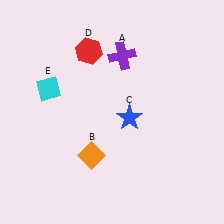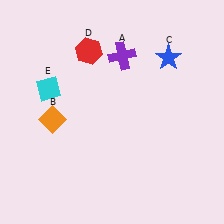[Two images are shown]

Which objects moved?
The objects that moved are: the orange diamond (B), the blue star (C).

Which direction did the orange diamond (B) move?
The orange diamond (B) moved left.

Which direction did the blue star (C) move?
The blue star (C) moved up.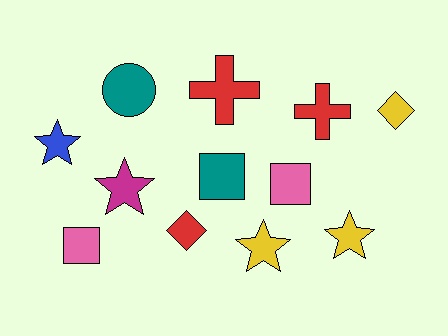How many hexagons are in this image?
There are no hexagons.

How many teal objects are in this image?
There are 2 teal objects.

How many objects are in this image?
There are 12 objects.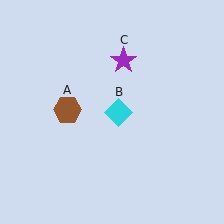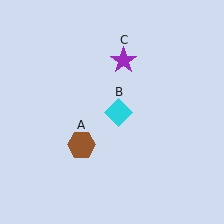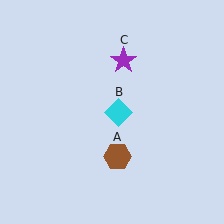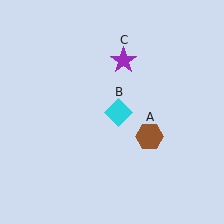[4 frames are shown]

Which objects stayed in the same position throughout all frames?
Cyan diamond (object B) and purple star (object C) remained stationary.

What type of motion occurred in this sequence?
The brown hexagon (object A) rotated counterclockwise around the center of the scene.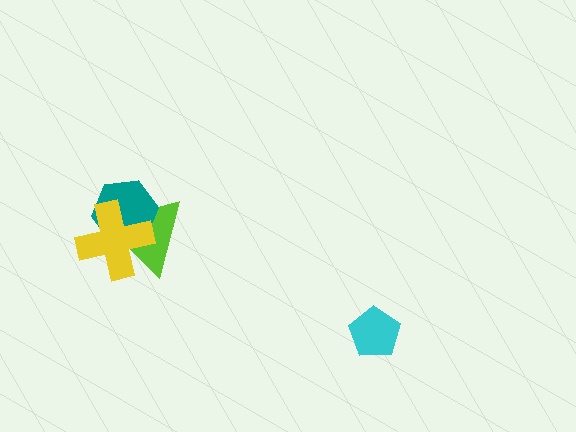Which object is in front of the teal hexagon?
The yellow cross is in front of the teal hexagon.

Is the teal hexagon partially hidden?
Yes, it is partially covered by another shape.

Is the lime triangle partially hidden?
Yes, it is partially covered by another shape.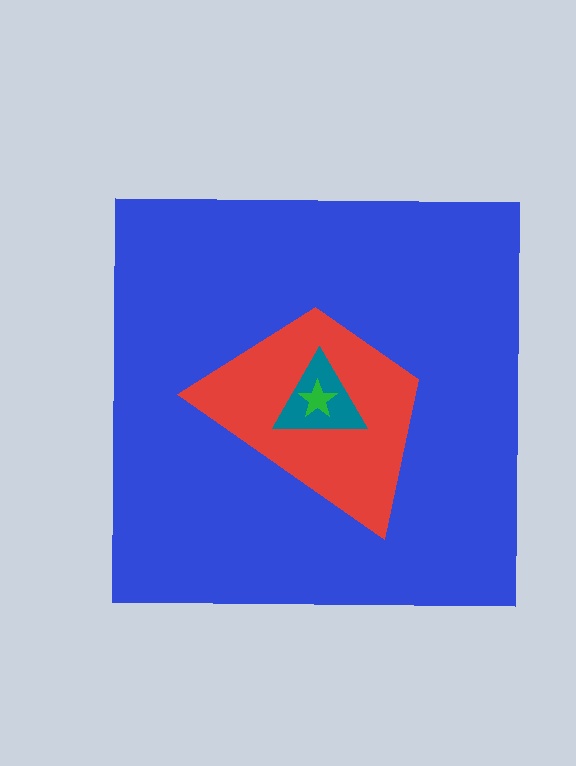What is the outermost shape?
The blue square.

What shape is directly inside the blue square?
The red trapezoid.